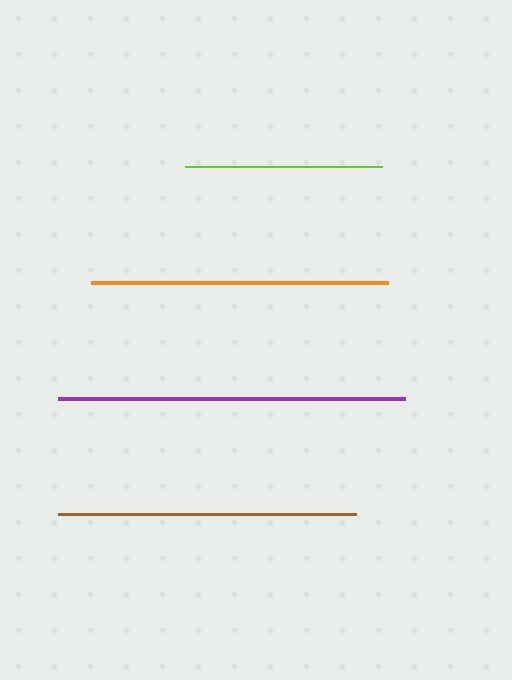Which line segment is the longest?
The purple line is the longest at approximately 347 pixels.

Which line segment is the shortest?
The lime line is the shortest at approximately 196 pixels.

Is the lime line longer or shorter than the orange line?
The orange line is longer than the lime line.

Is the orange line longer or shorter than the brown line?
The brown line is longer than the orange line.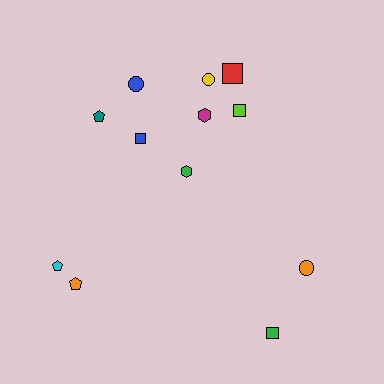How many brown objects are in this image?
There are no brown objects.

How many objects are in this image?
There are 12 objects.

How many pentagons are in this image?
There are 3 pentagons.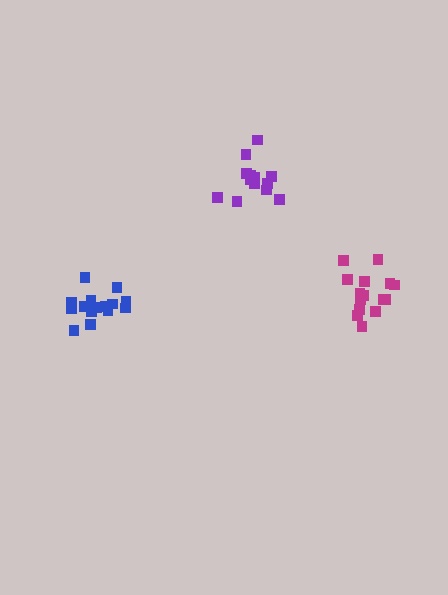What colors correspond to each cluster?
The clusters are colored: magenta, blue, purple.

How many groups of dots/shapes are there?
There are 3 groups.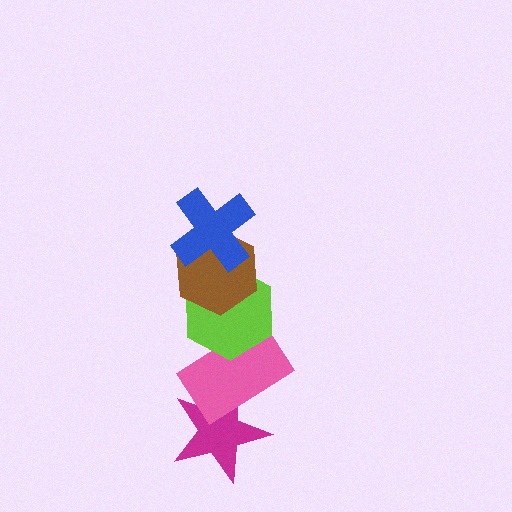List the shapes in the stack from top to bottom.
From top to bottom: the blue cross, the brown hexagon, the lime hexagon, the pink rectangle, the magenta star.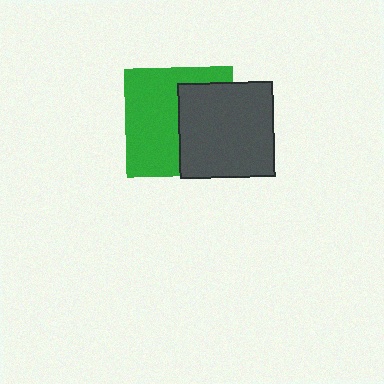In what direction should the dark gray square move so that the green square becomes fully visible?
The dark gray square should move right. That is the shortest direction to clear the overlap and leave the green square fully visible.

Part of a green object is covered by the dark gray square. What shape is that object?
It is a square.